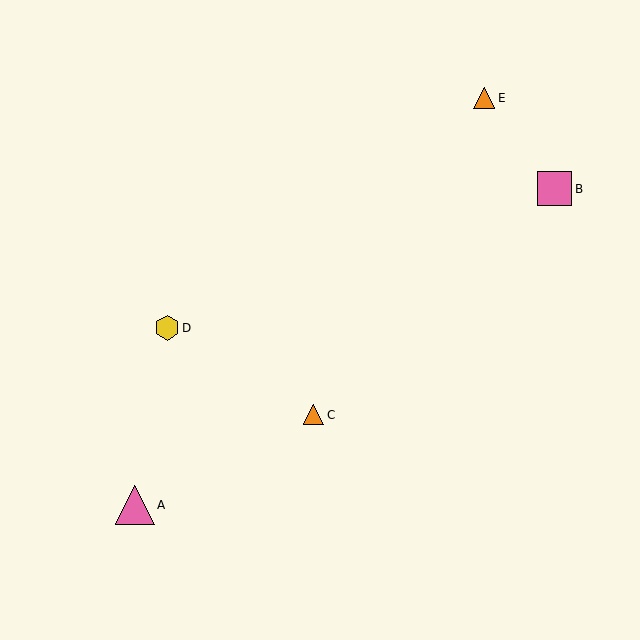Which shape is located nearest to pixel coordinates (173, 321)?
The yellow hexagon (labeled D) at (167, 328) is nearest to that location.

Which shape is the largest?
The pink triangle (labeled A) is the largest.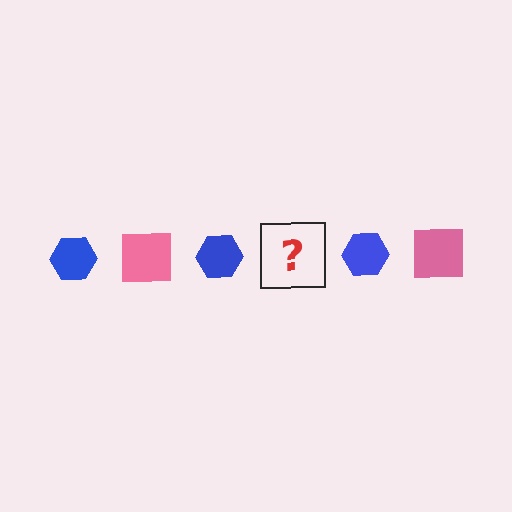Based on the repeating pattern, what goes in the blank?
The blank should be a pink square.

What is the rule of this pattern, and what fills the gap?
The rule is that the pattern alternates between blue hexagon and pink square. The gap should be filled with a pink square.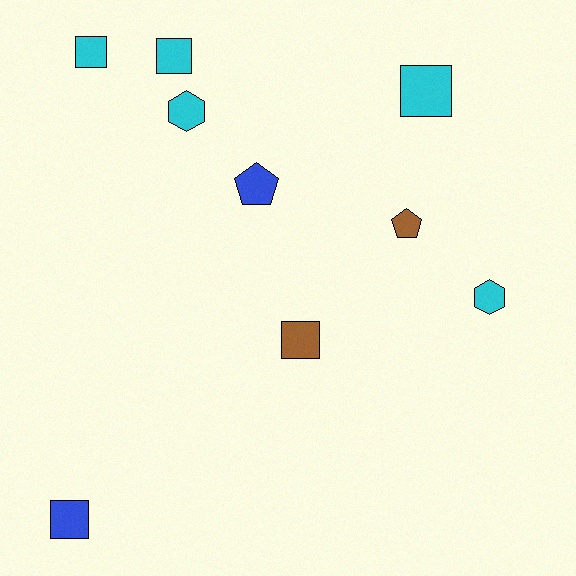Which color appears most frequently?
Cyan, with 5 objects.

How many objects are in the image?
There are 9 objects.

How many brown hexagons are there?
There are no brown hexagons.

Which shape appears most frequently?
Square, with 5 objects.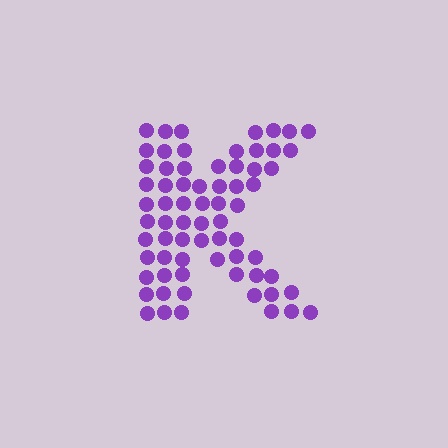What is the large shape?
The large shape is the letter K.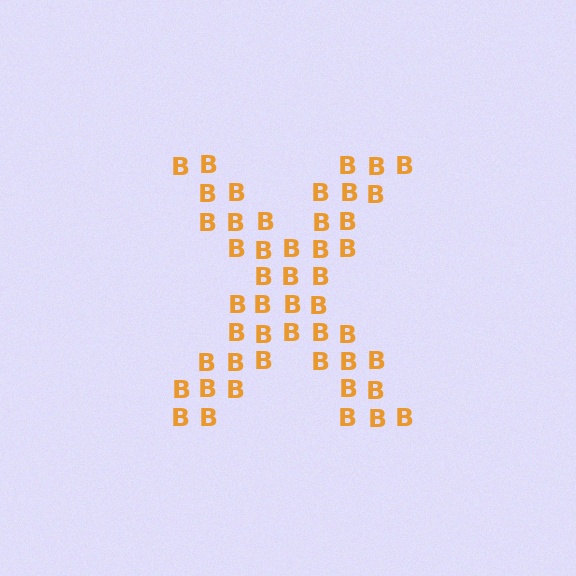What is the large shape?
The large shape is the letter X.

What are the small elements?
The small elements are letter B's.